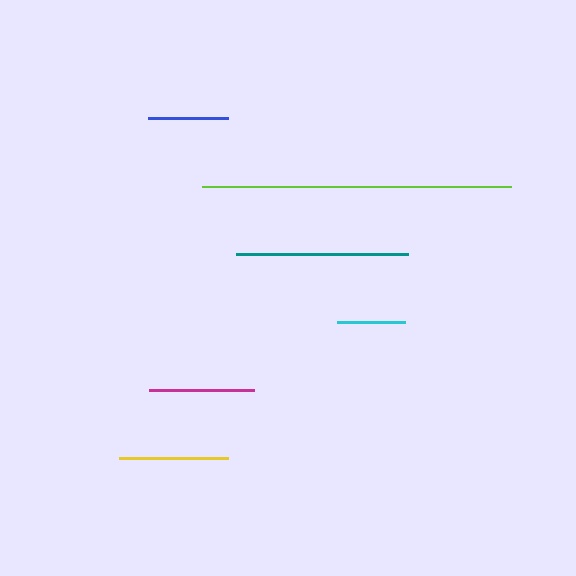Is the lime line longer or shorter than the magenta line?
The lime line is longer than the magenta line.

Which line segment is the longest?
The lime line is the longest at approximately 309 pixels.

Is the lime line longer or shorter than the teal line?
The lime line is longer than the teal line.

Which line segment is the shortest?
The cyan line is the shortest at approximately 68 pixels.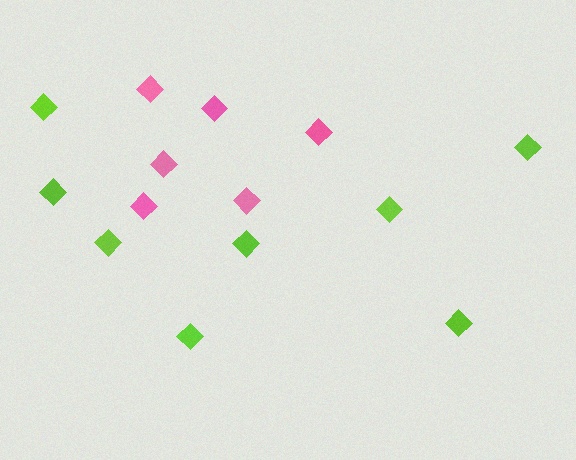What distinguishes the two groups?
There are 2 groups: one group of lime diamonds (8) and one group of pink diamonds (6).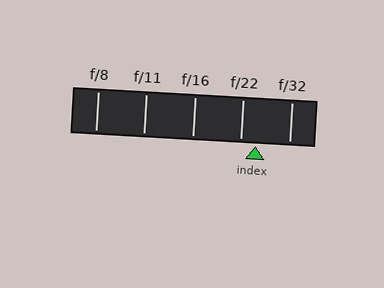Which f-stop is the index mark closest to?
The index mark is closest to f/22.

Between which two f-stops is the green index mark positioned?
The index mark is between f/22 and f/32.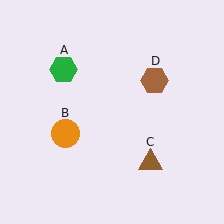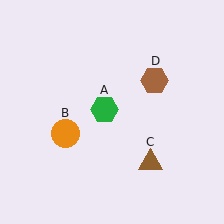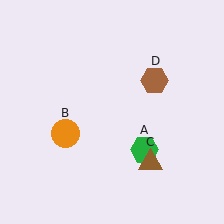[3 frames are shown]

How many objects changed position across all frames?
1 object changed position: green hexagon (object A).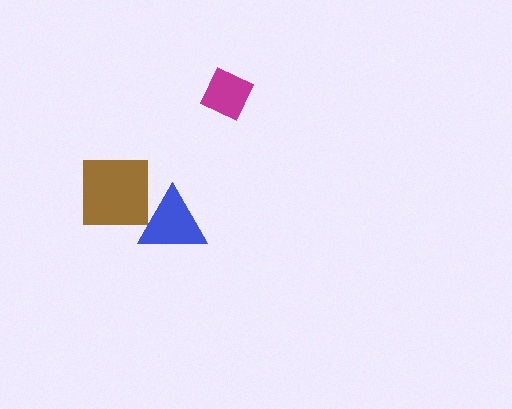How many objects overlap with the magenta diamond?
0 objects overlap with the magenta diamond.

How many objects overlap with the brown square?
1 object overlaps with the brown square.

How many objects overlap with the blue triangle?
1 object overlaps with the blue triangle.